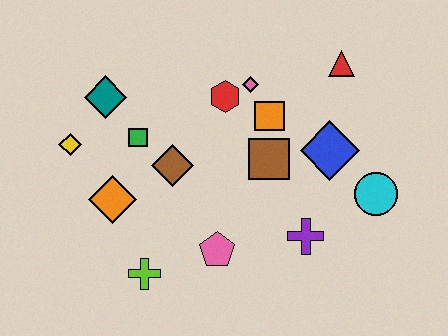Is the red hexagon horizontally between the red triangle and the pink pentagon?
Yes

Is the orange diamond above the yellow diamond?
No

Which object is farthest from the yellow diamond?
The cyan circle is farthest from the yellow diamond.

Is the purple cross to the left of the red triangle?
Yes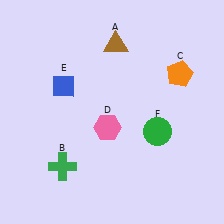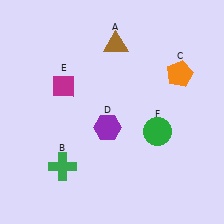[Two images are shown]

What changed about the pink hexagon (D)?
In Image 1, D is pink. In Image 2, it changed to purple.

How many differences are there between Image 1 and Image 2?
There are 2 differences between the two images.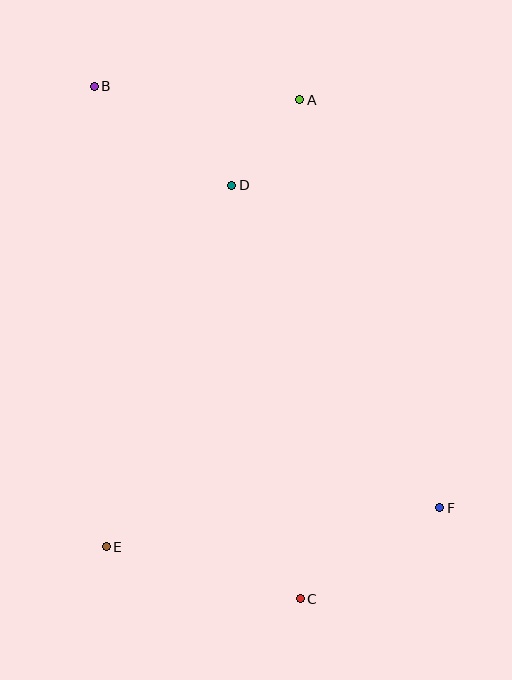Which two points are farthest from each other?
Points B and C are farthest from each other.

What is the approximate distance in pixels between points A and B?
The distance between A and B is approximately 206 pixels.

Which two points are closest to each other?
Points A and D are closest to each other.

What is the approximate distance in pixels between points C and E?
The distance between C and E is approximately 201 pixels.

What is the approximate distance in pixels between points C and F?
The distance between C and F is approximately 167 pixels.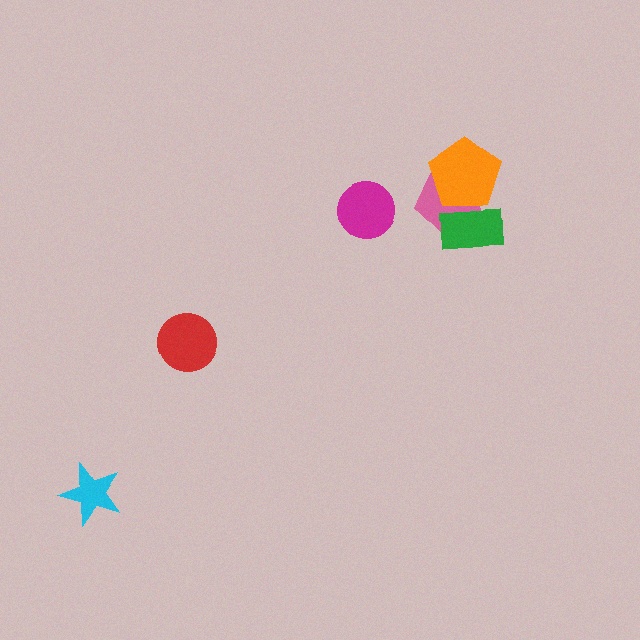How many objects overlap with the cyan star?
0 objects overlap with the cyan star.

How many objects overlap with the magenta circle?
0 objects overlap with the magenta circle.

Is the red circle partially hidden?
No, no other shape covers it.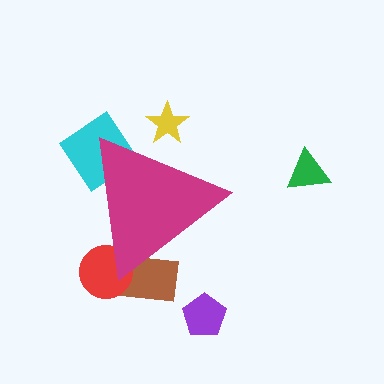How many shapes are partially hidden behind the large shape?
4 shapes are partially hidden.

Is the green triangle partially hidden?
No, the green triangle is fully visible.